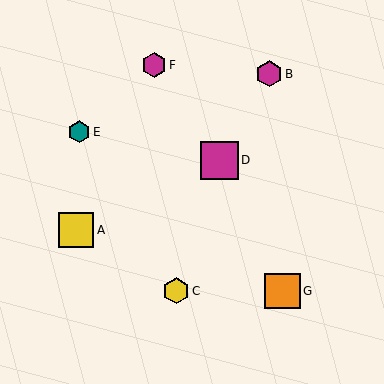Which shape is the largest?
The magenta square (labeled D) is the largest.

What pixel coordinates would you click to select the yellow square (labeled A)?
Click at (76, 230) to select the yellow square A.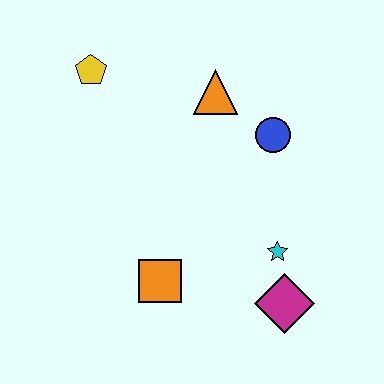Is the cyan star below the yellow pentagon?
Yes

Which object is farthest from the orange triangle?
The magenta diamond is farthest from the orange triangle.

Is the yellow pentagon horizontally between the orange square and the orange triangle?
No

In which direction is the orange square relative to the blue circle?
The orange square is below the blue circle.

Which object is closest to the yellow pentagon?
The orange triangle is closest to the yellow pentagon.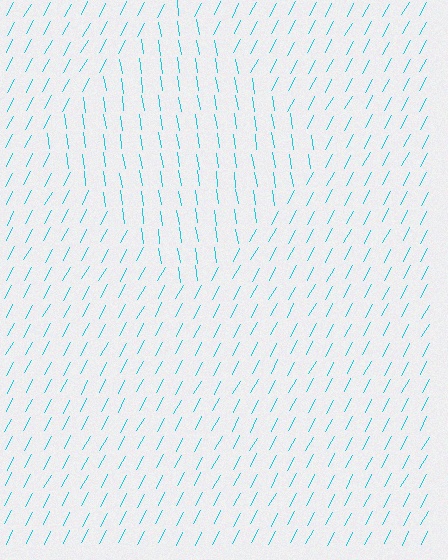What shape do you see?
I see a diamond.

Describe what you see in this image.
The image is filled with small cyan line segments. A diamond region in the image has lines oriented differently from the surrounding lines, creating a visible texture boundary.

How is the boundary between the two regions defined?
The boundary is defined purely by a change in line orientation (approximately 37 degrees difference). All lines are the same color and thickness.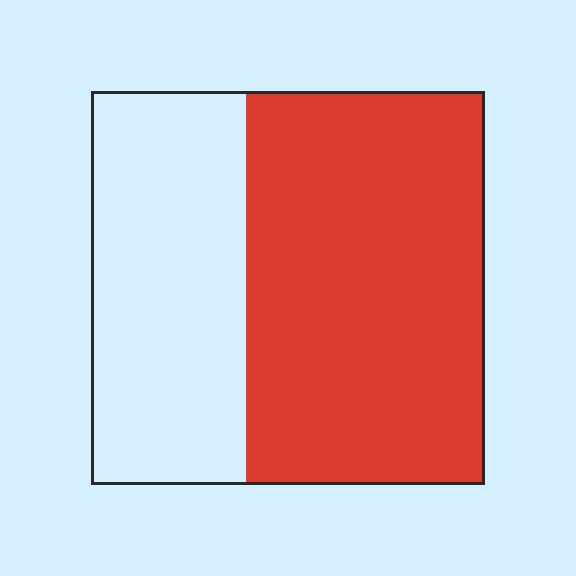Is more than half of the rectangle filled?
Yes.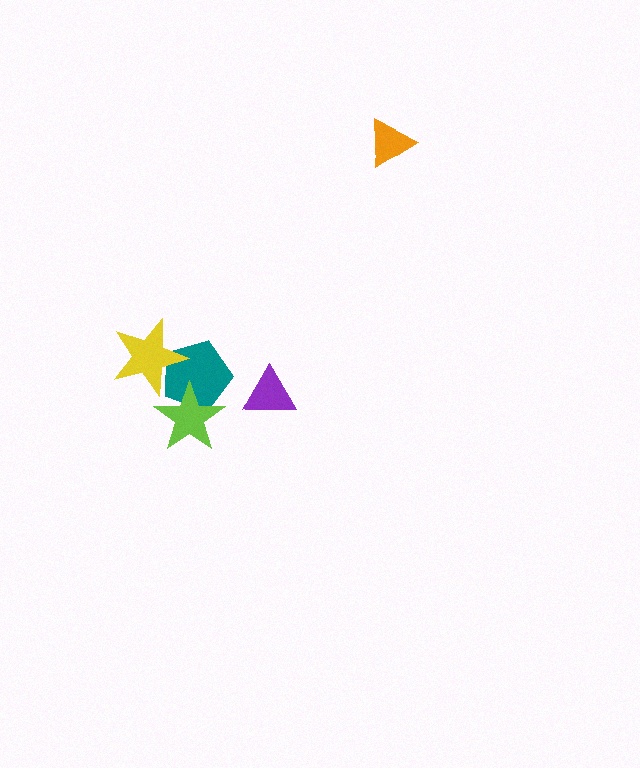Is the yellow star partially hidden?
No, no other shape covers it.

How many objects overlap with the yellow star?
1 object overlaps with the yellow star.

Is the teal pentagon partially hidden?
Yes, it is partially covered by another shape.